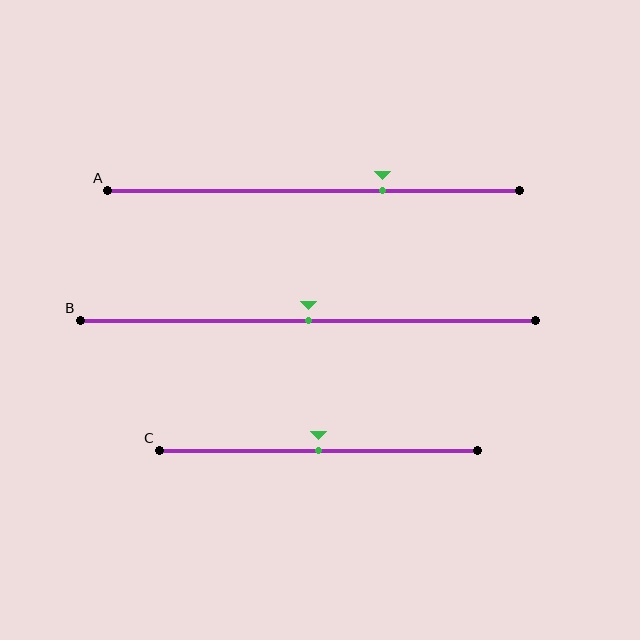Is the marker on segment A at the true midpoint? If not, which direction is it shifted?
No, the marker on segment A is shifted to the right by about 17% of the segment length.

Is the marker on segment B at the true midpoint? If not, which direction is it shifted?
Yes, the marker on segment B is at the true midpoint.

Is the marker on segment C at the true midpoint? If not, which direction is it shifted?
Yes, the marker on segment C is at the true midpoint.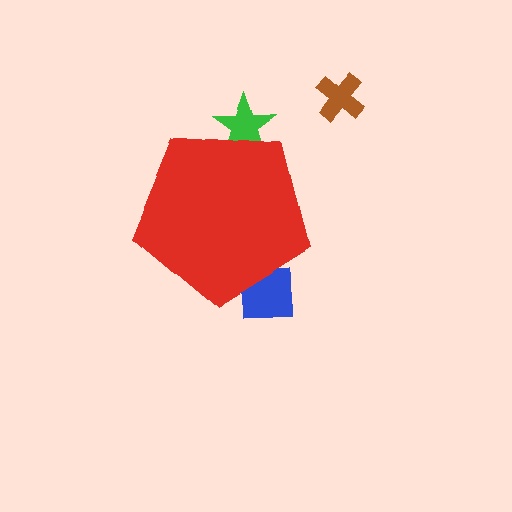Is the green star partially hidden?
Yes, the green star is partially hidden behind the red pentagon.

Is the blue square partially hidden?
Yes, the blue square is partially hidden behind the red pentagon.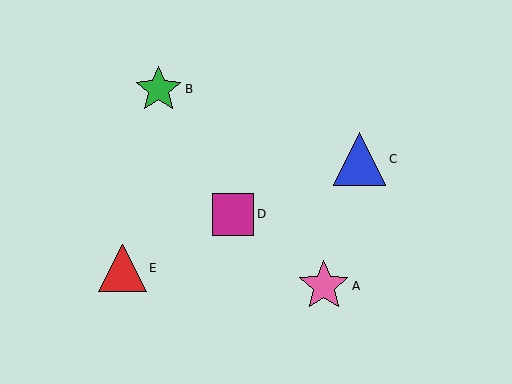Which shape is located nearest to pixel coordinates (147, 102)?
The green star (labeled B) at (159, 89) is nearest to that location.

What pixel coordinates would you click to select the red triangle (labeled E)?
Click at (122, 268) to select the red triangle E.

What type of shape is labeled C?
Shape C is a blue triangle.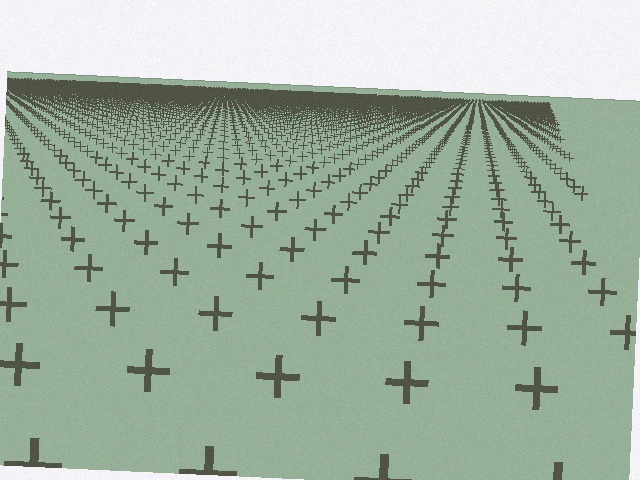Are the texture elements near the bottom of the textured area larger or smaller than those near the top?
Larger. Near the bottom, elements are closer to the viewer and appear at a bigger on-screen size.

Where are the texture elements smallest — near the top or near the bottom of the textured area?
Near the top.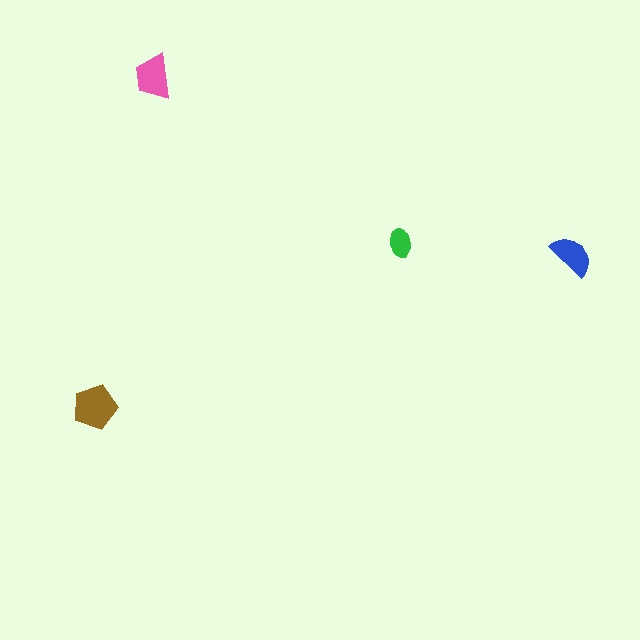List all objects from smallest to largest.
The green ellipse, the blue semicircle, the pink trapezoid, the brown pentagon.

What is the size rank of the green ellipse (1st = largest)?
4th.